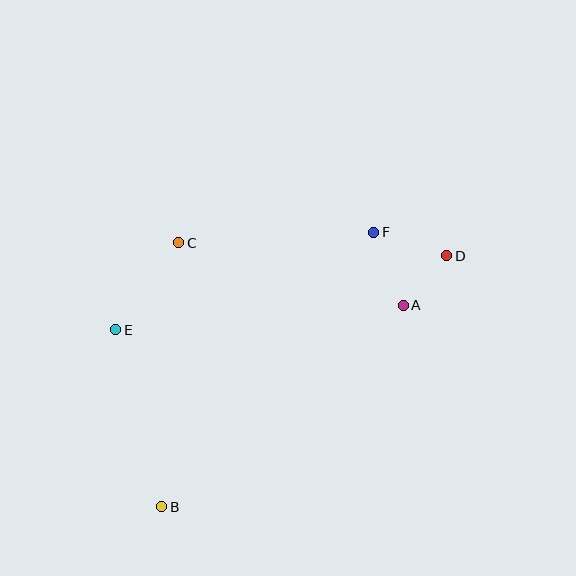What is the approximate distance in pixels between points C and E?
The distance between C and E is approximately 108 pixels.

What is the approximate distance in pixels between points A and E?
The distance between A and E is approximately 289 pixels.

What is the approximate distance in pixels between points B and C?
The distance between B and C is approximately 265 pixels.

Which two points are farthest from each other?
Points B and D are farthest from each other.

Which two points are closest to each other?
Points A and D are closest to each other.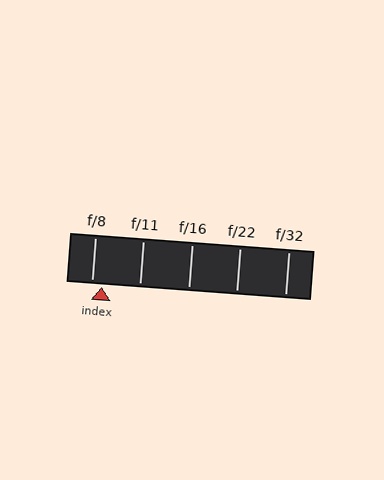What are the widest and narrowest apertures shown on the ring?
The widest aperture shown is f/8 and the narrowest is f/32.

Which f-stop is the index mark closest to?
The index mark is closest to f/8.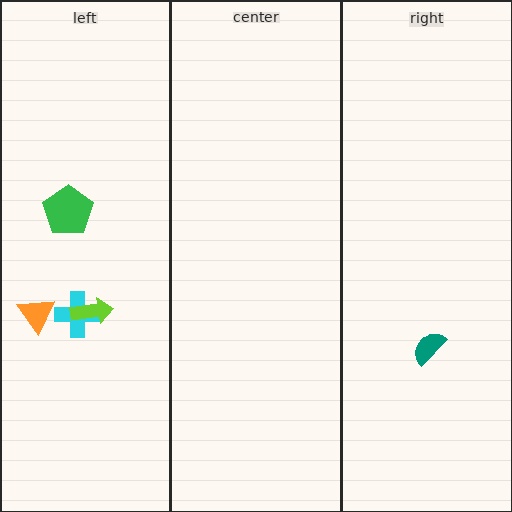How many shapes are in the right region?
1.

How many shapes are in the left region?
4.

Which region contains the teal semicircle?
The right region.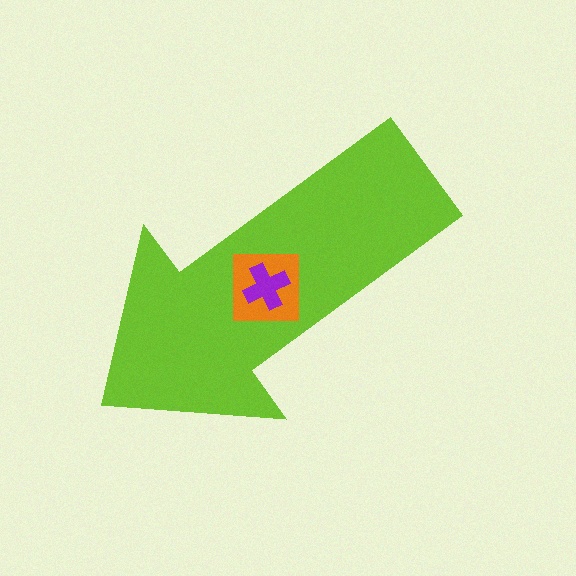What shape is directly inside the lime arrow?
The orange square.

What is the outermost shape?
The lime arrow.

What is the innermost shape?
The purple cross.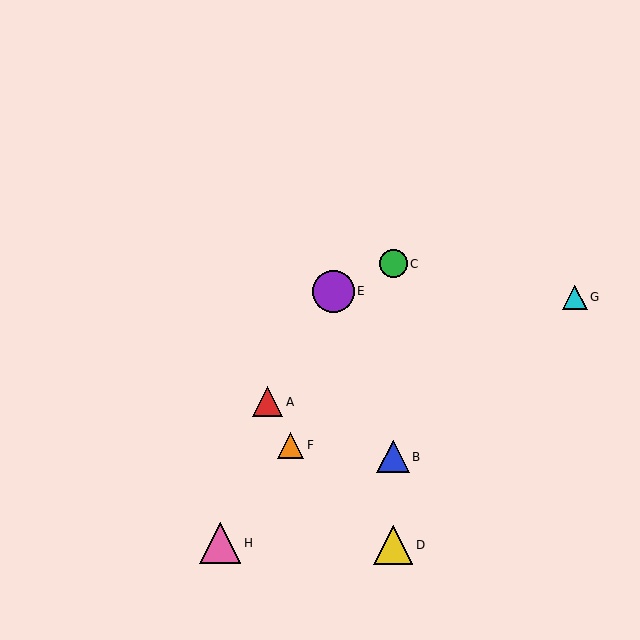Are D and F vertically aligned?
No, D is at x≈393 and F is at x≈291.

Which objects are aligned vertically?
Objects B, C, D are aligned vertically.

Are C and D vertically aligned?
Yes, both are at x≈393.